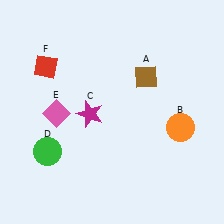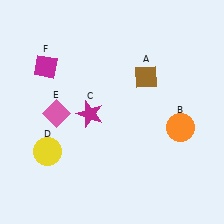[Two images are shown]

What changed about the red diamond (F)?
In Image 1, F is red. In Image 2, it changed to magenta.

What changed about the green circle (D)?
In Image 1, D is green. In Image 2, it changed to yellow.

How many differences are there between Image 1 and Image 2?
There are 2 differences between the two images.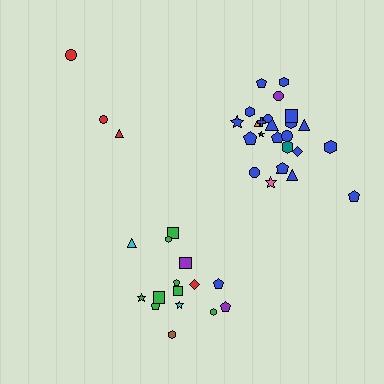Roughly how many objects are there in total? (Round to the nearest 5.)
Roughly 45 objects in total.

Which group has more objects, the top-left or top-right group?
The top-right group.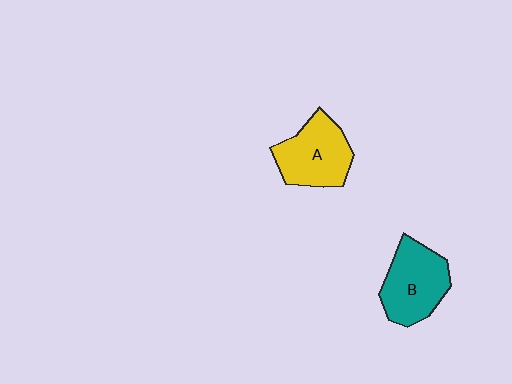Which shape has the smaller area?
Shape A (yellow).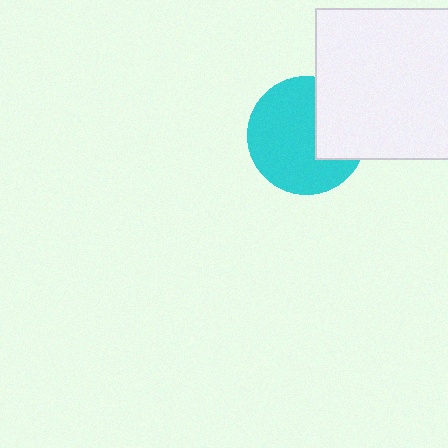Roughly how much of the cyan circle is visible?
Most of it is visible (roughly 69%).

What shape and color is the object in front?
The object in front is a white square.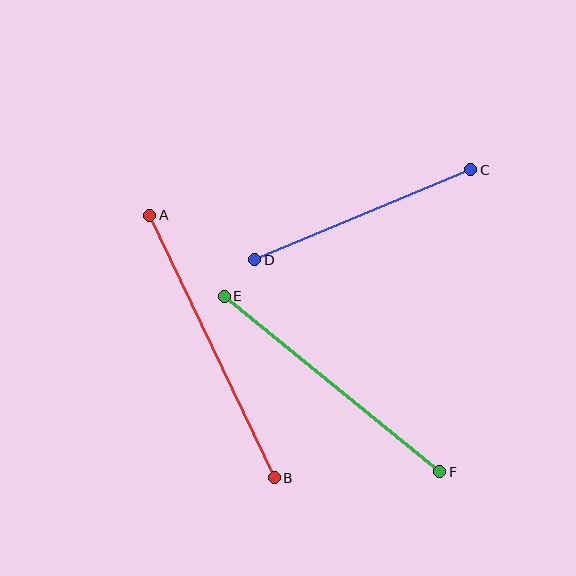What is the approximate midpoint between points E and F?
The midpoint is at approximately (332, 384) pixels.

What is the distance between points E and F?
The distance is approximately 278 pixels.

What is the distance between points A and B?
The distance is approximately 291 pixels.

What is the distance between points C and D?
The distance is approximately 234 pixels.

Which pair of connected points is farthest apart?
Points A and B are farthest apart.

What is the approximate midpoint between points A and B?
The midpoint is at approximately (212, 346) pixels.